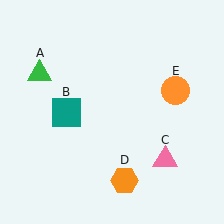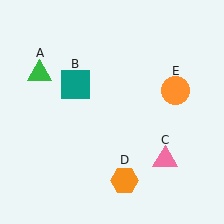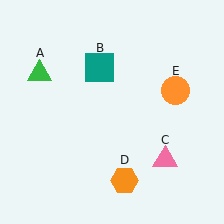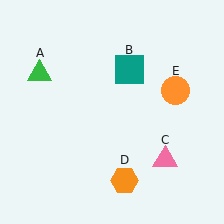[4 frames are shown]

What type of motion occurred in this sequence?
The teal square (object B) rotated clockwise around the center of the scene.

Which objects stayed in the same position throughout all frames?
Green triangle (object A) and pink triangle (object C) and orange hexagon (object D) and orange circle (object E) remained stationary.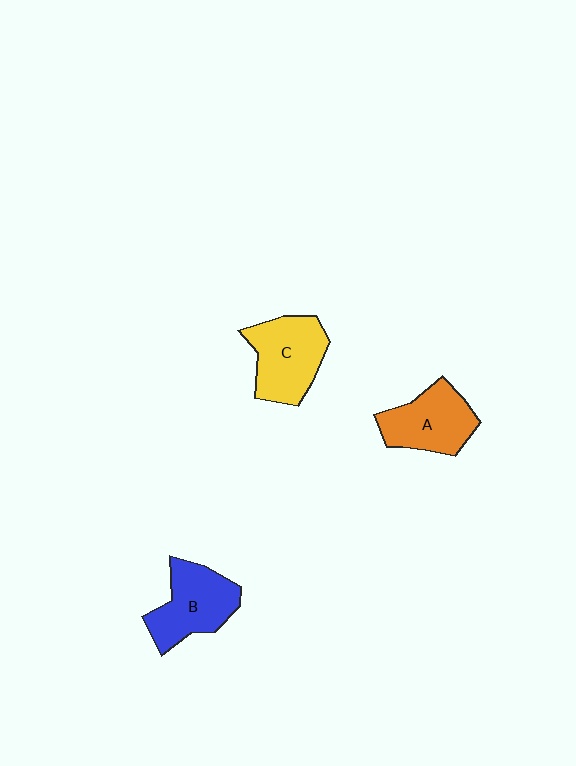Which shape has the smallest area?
Shape A (orange).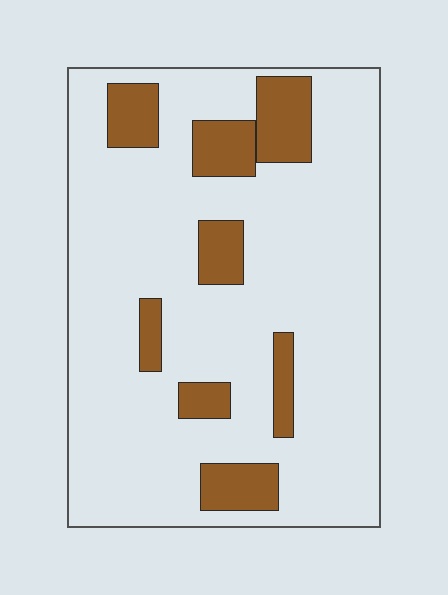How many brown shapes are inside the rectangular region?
8.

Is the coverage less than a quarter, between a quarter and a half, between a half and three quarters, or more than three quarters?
Less than a quarter.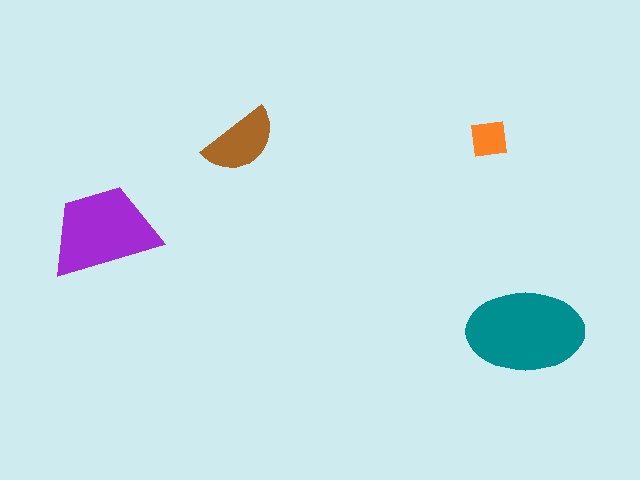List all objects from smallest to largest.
The orange square, the brown semicircle, the purple trapezoid, the teal ellipse.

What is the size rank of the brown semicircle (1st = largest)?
3rd.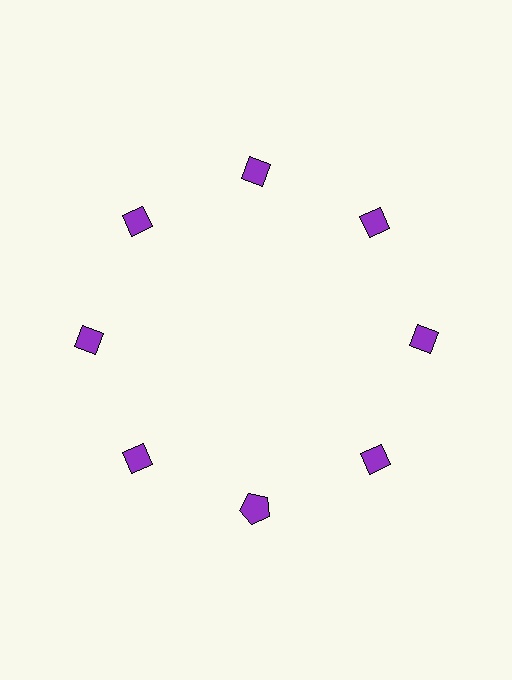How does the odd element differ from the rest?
It has a different shape: pentagon instead of diamond.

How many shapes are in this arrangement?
There are 8 shapes arranged in a ring pattern.